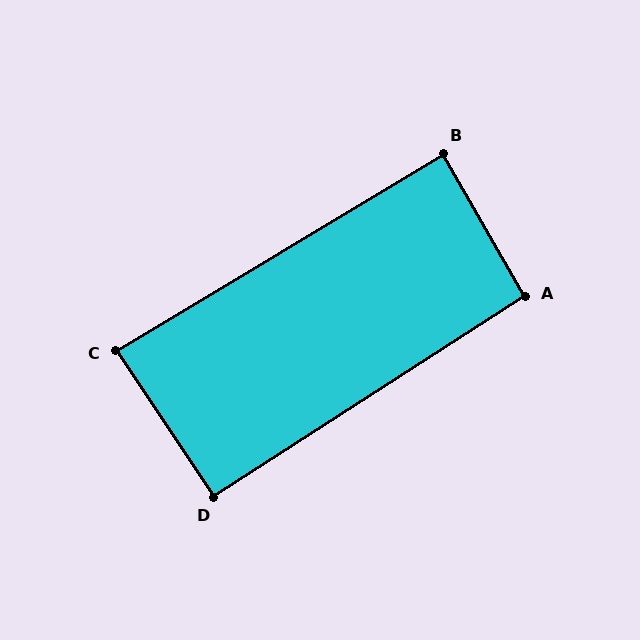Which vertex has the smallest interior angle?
C, at approximately 87 degrees.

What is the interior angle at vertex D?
Approximately 91 degrees (approximately right).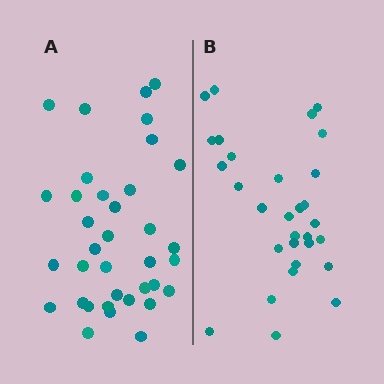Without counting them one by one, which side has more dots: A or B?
Region A (the left region) has more dots.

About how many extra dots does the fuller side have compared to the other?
Region A has about 6 more dots than region B.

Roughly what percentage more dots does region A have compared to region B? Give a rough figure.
About 20% more.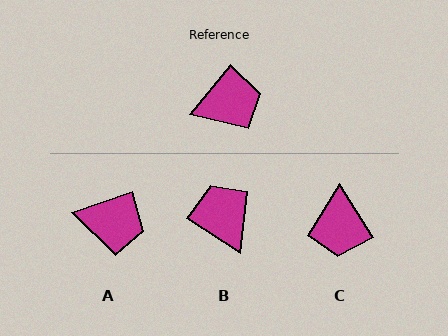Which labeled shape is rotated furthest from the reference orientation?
C, about 108 degrees away.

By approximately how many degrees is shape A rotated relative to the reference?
Approximately 31 degrees clockwise.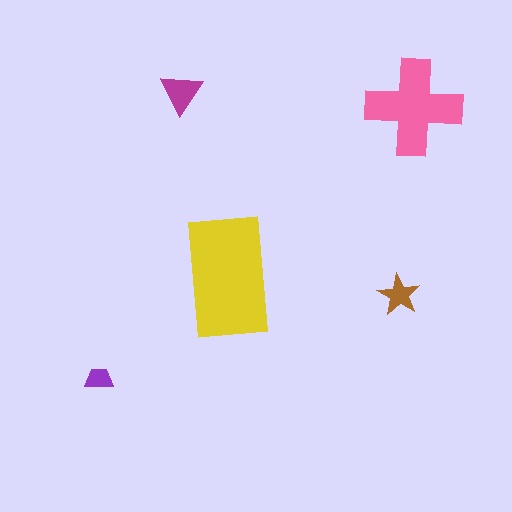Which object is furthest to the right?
The pink cross is rightmost.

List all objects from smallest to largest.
The purple trapezoid, the brown star, the magenta triangle, the pink cross, the yellow rectangle.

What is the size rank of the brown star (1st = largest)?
4th.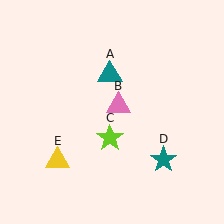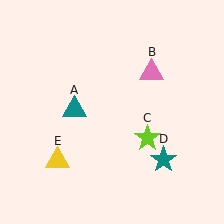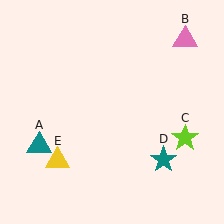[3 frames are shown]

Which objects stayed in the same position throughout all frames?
Teal star (object D) and yellow triangle (object E) remained stationary.